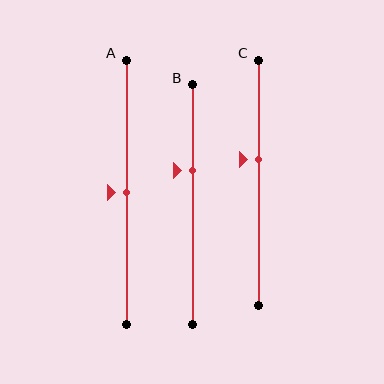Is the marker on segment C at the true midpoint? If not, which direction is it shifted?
No, the marker on segment C is shifted upward by about 9% of the segment length.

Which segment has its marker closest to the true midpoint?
Segment A has its marker closest to the true midpoint.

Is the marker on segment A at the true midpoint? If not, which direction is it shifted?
Yes, the marker on segment A is at the true midpoint.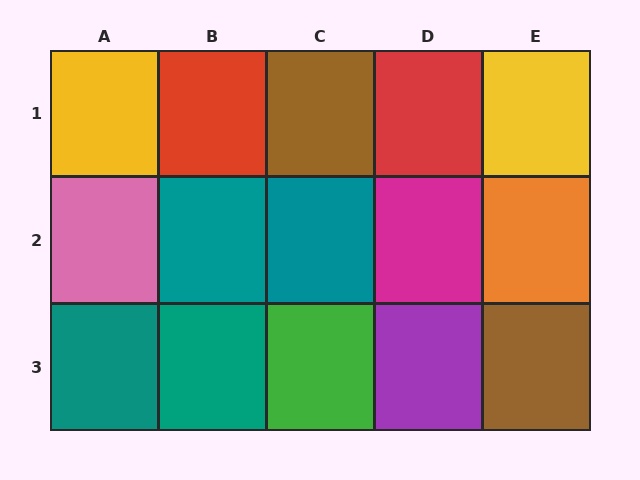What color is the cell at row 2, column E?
Orange.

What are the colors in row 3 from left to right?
Teal, teal, green, purple, brown.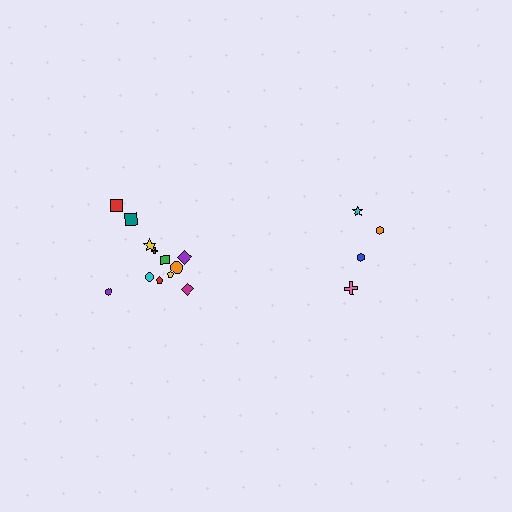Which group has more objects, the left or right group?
The left group.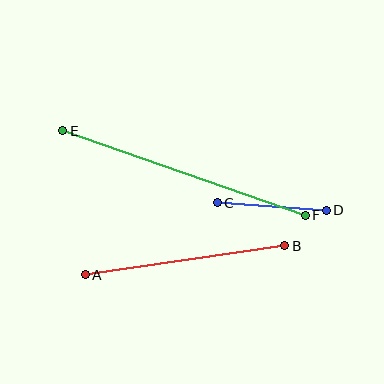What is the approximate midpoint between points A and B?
The midpoint is at approximately (185, 260) pixels.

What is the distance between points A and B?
The distance is approximately 202 pixels.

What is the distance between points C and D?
The distance is approximately 109 pixels.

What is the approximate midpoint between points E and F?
The midpoint is at approximately (184, 173) pixels.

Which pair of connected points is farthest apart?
Points E and F are farthest apart.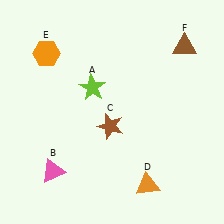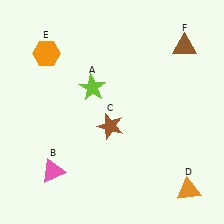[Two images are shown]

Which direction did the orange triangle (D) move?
The orange triangle (D) moved right.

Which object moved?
The orange triangle (D) moved right.